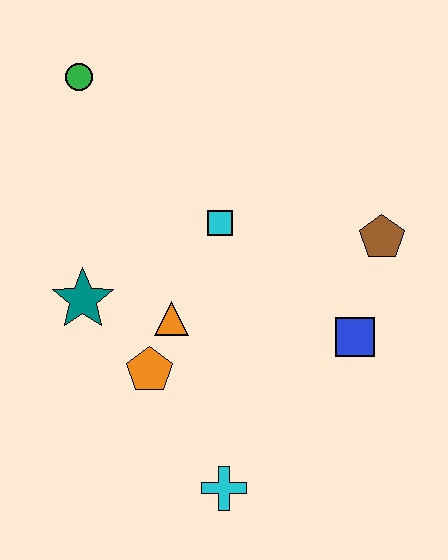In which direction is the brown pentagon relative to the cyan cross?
The brown pentagon is above the cyan cross.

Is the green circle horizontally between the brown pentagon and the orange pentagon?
No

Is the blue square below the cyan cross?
No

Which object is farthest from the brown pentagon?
The green circle is farthest from the brown pentagon.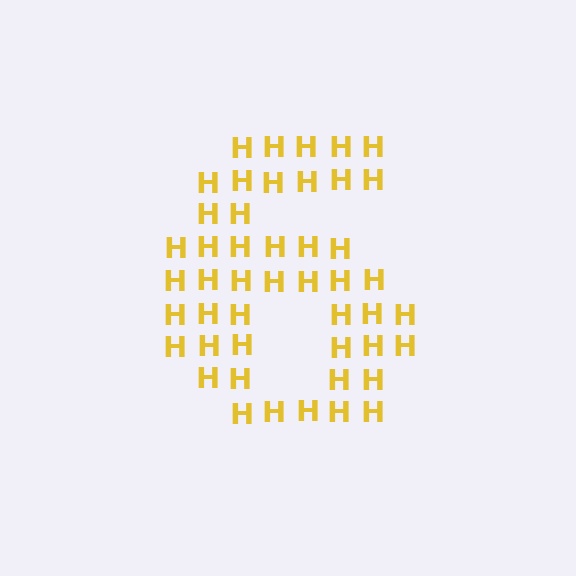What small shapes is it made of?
It is made of small letter H's.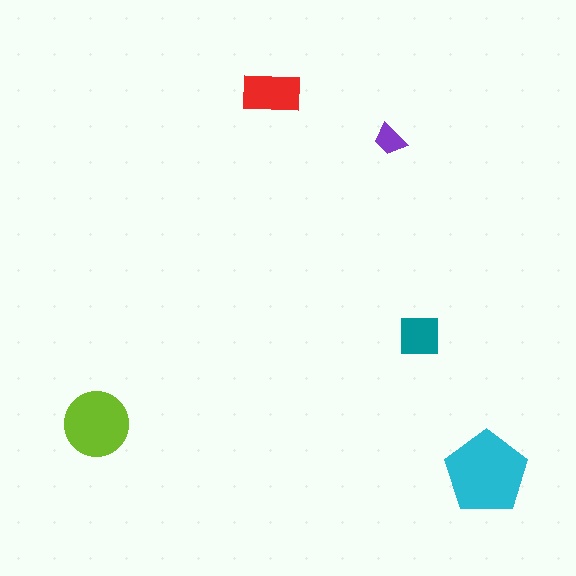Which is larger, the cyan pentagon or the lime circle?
The cyan pentagon.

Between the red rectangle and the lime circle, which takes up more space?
The lime circle.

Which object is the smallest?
The purple trapezoid.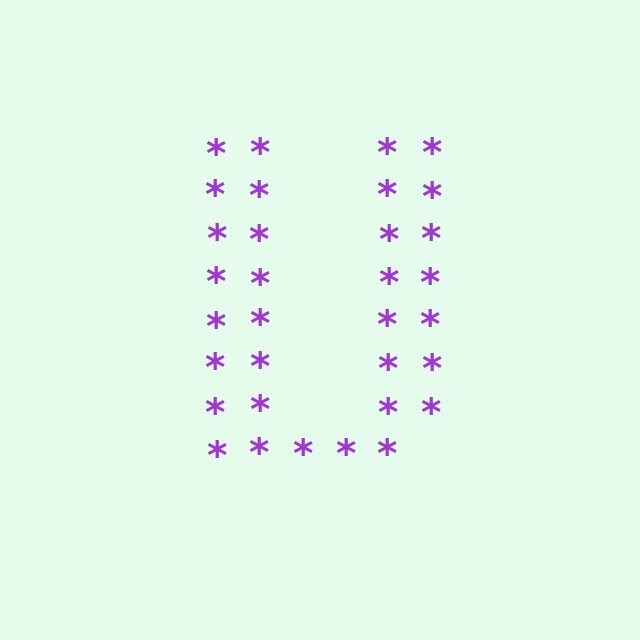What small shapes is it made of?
It is made of small asterisks.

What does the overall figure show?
The overall figure shows the letter U.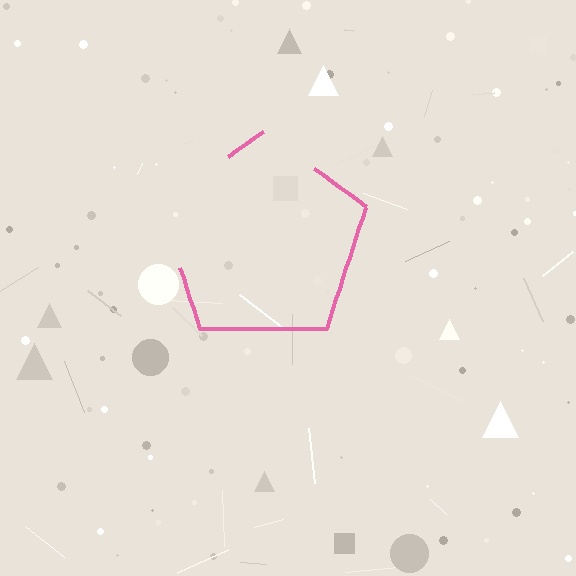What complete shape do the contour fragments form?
The contour fragments form a pentagon.